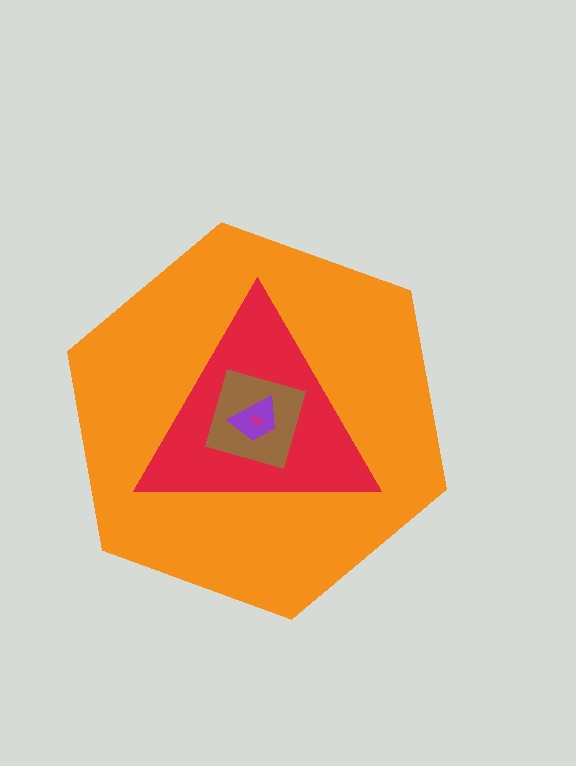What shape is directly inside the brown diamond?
The purple trapezoid.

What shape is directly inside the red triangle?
The brown diamond.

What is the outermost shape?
The orange hexagon.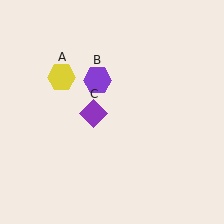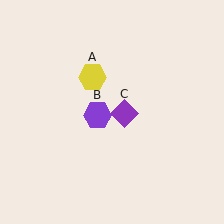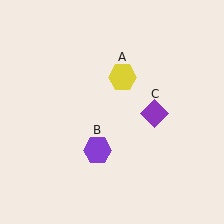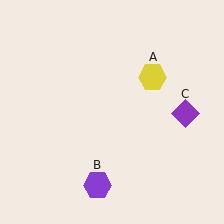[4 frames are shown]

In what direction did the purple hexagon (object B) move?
The purple hexagon (object B) moved down.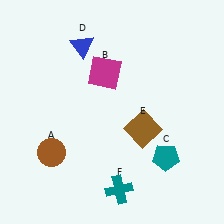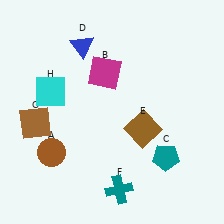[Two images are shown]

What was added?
A brown square (G), a cyan square (H) were added in Image 2.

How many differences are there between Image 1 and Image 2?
There are 2 differences between the two images.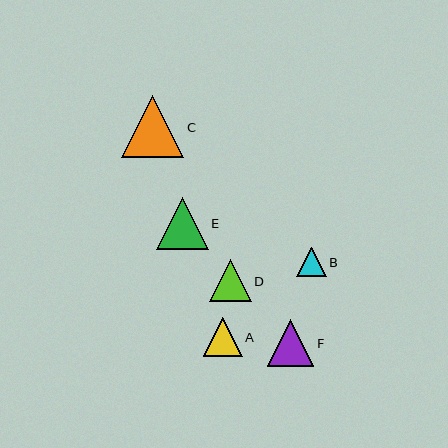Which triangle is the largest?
Triangle C is the largest with a size of approximately 62 pixels.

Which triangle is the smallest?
Triangle B is the smallest with a size of approximately 29 pixels.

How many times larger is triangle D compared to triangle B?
Triangle D is approximately 1.4 times the size of triangle B.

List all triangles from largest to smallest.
From largest to smallest: C, E, F, D, A, B.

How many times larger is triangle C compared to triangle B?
Triangle C is approximately 2.1 times the size of triangle B.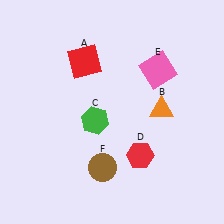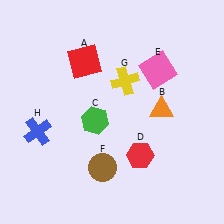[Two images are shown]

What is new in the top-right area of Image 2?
A yellow cross (G) was added in the top-right area of Image 2.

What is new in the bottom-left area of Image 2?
A blue cross (H) was added in the bottom-left area of Image 2.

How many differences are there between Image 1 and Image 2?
There are 2 differences between the two images.